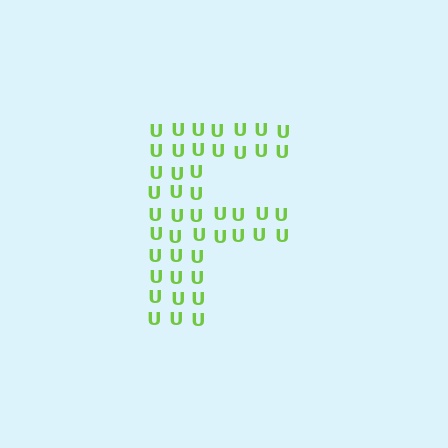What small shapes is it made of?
It is made of small letter U's.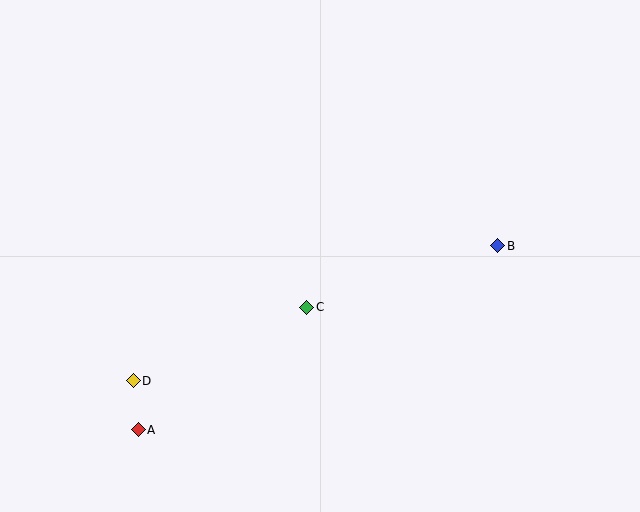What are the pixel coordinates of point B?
Point B is at (498, 246).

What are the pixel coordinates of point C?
Point C is at (307, 307).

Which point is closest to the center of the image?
Point C at (307, 307) is closest to the center.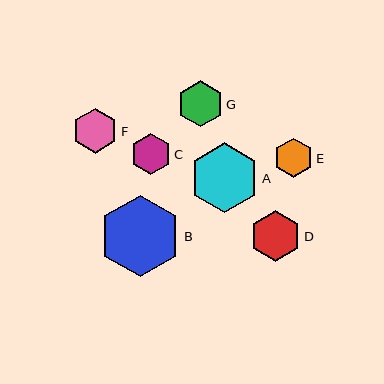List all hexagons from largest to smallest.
From largest to smallest: B, A, D, G, F, C, E.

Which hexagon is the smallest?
Hexagon E is the smallest with a size of approximately 39 pixels.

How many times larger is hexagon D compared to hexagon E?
Hexagon D is approximately 1.3 times the size of hexagon E.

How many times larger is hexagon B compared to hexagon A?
Hexagon B is approximately 1.2 times the size of hexagon A.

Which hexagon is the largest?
Hexagon B is the largest with a size of approximately 82 pixels.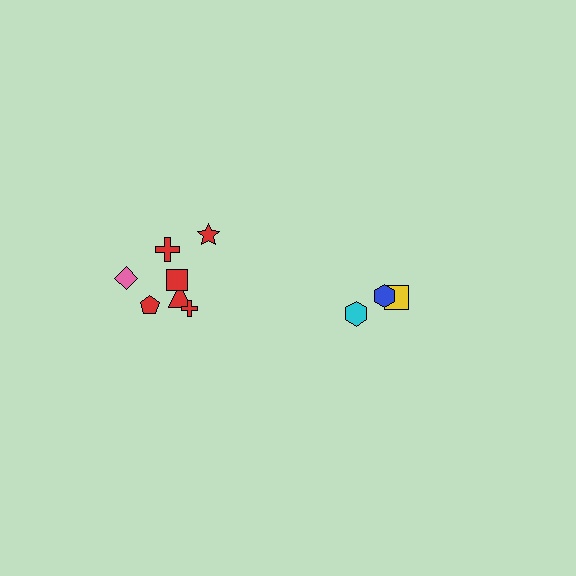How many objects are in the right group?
There are 3 objects.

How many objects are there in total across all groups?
There are 10 objects.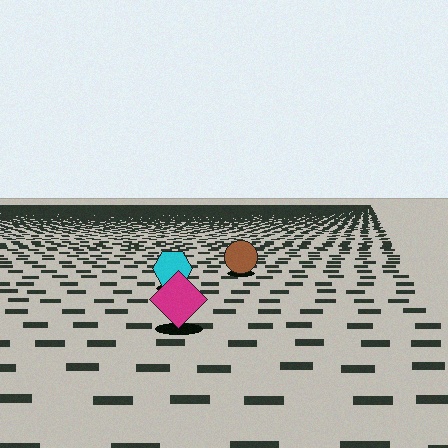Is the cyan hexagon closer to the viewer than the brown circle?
Yes. The cyan hexagon is closer — you can tell from the texture gradient: the ground texture is coarser near it.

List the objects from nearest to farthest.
From nearest to farthest: the magenta diamond, the cyan hexagon, the brown circle.